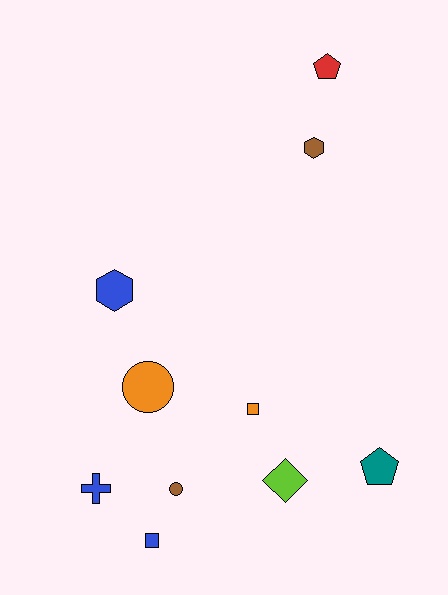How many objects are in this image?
There are 10 objects.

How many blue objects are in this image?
There are 3 blue objects.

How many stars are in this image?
There are no stars.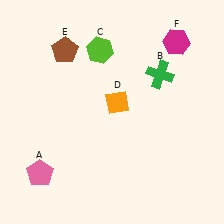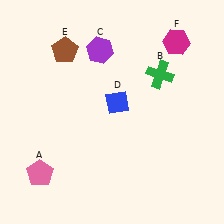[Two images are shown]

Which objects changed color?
C changed from lime to purple. D changed from orange to blue.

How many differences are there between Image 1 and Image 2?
There are 2 differences between the two images.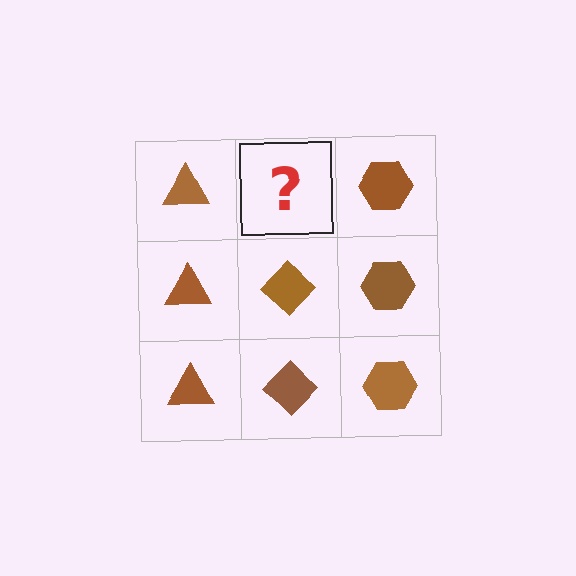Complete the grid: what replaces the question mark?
The question mark should be replaced with a brown diamond.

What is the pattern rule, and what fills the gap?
The rule is that each column has a consistent shape. The gap should be filled with a brown diamond.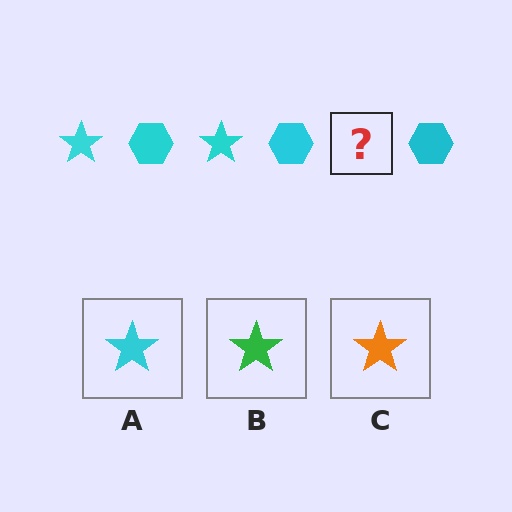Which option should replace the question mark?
Option A.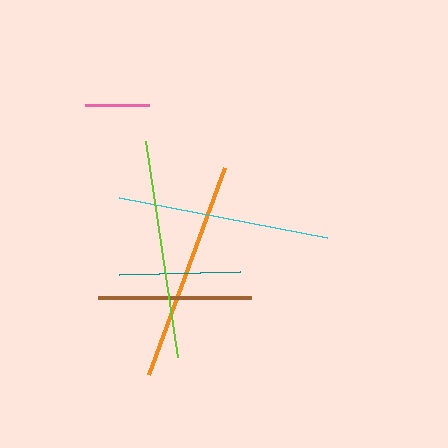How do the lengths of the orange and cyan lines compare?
The orange and cyan lines are approximately the same length.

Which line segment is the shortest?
The pink line is the shortest at approximately 65 pixels.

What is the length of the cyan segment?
The cyan segment is approximately 212 pixels long.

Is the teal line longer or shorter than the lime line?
The lime line is longer than the teal line.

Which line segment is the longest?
The orange line is the longest at approximately 220 pixels.